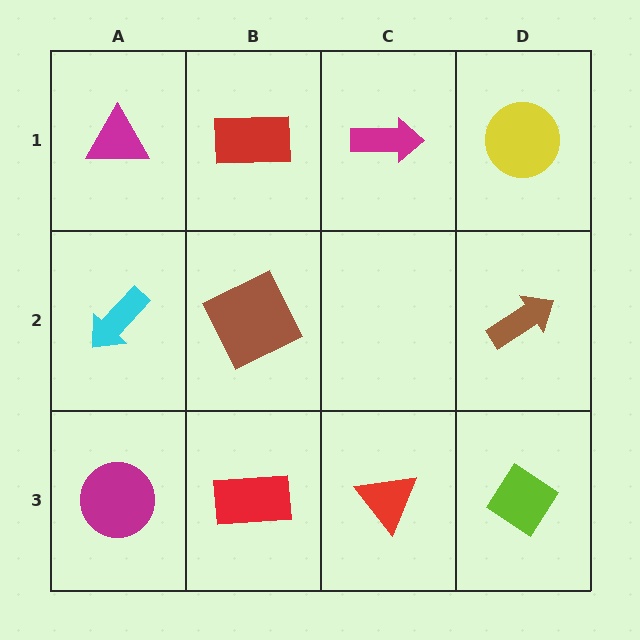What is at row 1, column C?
A magenta arrow.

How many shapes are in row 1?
4 shapes.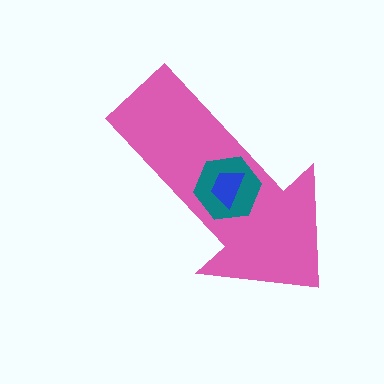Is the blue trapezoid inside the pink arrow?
Yes.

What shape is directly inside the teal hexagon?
The blue trapezoid.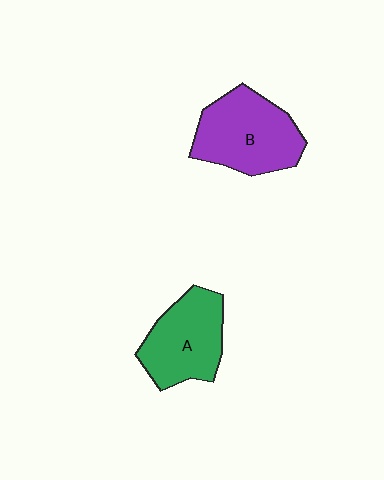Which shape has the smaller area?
Shape A (green).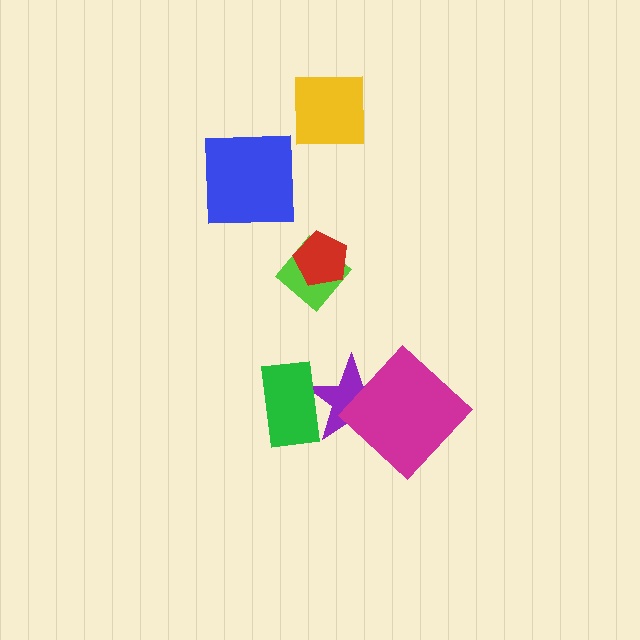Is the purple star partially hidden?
Yes, it is partially covered by another shape.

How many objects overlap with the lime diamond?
1 object overlaps with the lime diamond.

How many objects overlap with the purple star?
2 objects overlap with the purple star.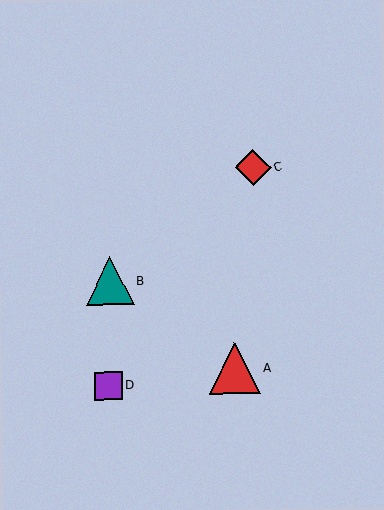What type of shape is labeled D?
Shape D is a purple square.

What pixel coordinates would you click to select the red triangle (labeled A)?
Click at (235, 368) to select the red triangle A.